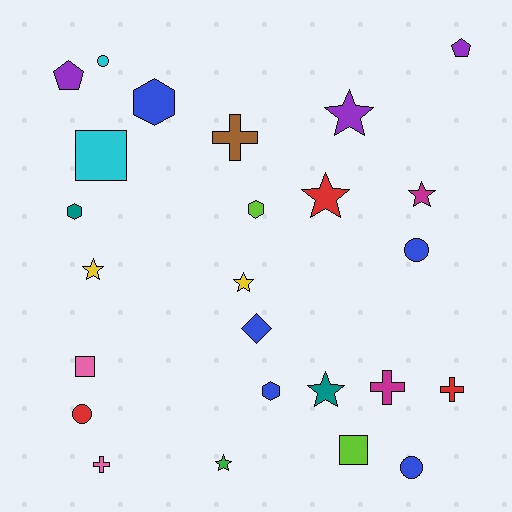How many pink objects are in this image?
There are 2 pink objects.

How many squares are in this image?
There are 3 squares.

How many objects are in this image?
There are 25 objects.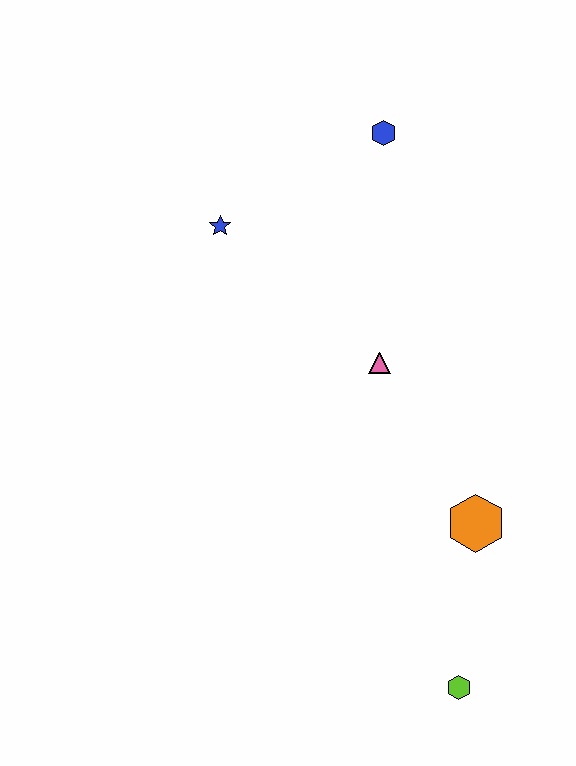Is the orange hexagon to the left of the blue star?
No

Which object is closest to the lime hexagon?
The orange hexagon is closest to the lime hexagon.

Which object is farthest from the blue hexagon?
The lime hexagon is farthest from the blue hexagon.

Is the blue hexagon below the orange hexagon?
No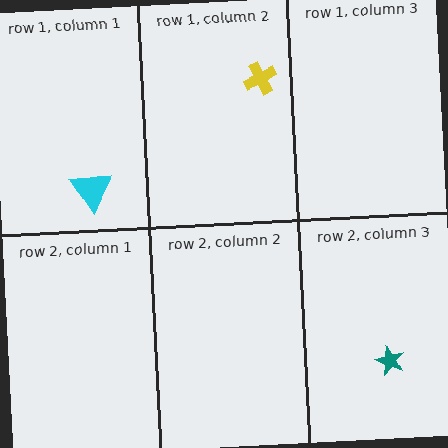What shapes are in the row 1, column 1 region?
The cyan triangle.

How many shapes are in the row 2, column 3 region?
1.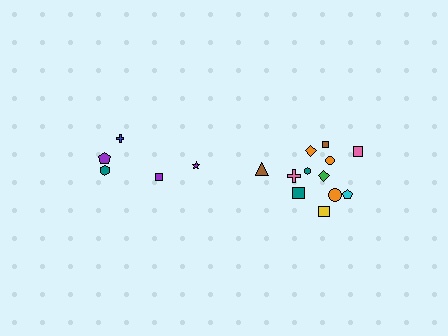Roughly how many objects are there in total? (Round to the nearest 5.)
Roughly 15 objects in total.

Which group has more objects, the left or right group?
The right group.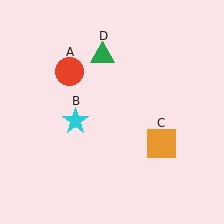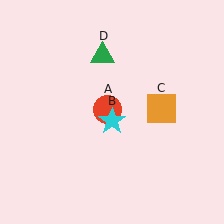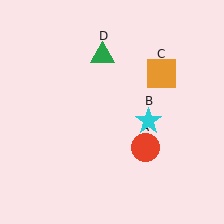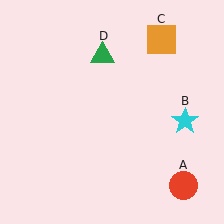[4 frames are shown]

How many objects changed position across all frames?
3 objects changed position: red circle (object A), cyan star (object B), orange square (object C).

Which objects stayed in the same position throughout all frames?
Green triangle (object D) remained stationary.